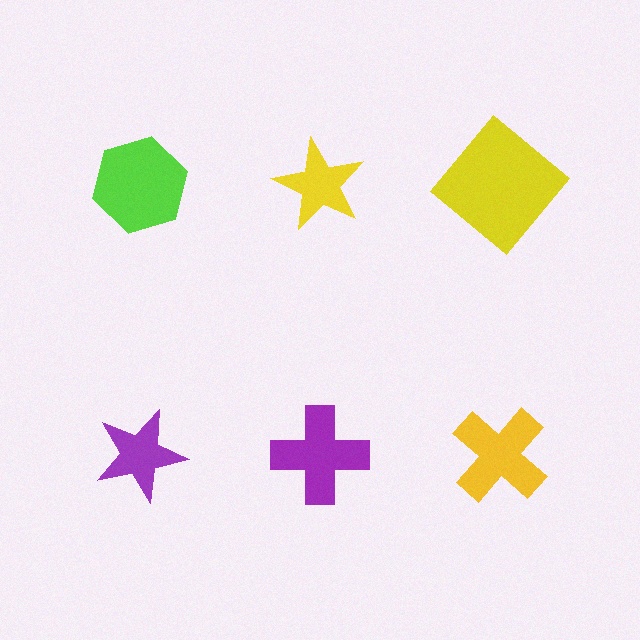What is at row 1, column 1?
A lime hexagon.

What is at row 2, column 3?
A yellow cross.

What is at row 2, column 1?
A purple star.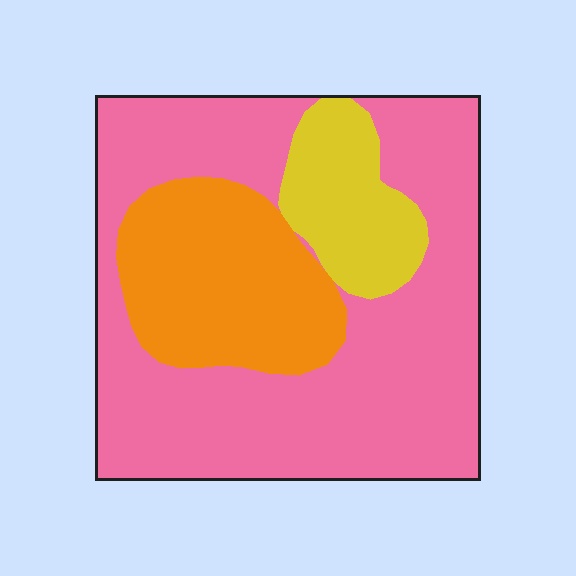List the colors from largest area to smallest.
From largest to smallest: pink, orange, yellow.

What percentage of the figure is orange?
Orange takes up about one quarter (1/4) of the figure.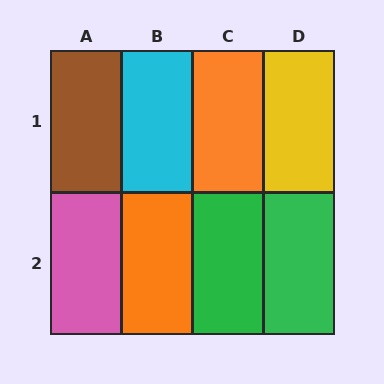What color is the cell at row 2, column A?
Pink.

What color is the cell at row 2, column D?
Green.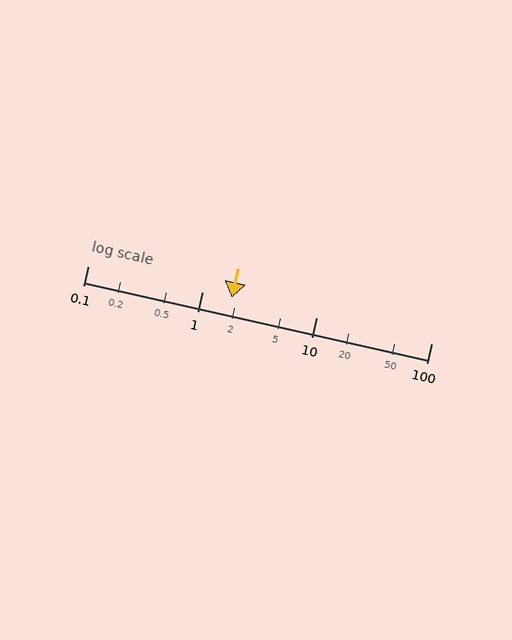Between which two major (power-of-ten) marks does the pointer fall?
The pointer is between 1 and 10.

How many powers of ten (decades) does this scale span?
The scale spans 3 decades, from 0.1 to 100.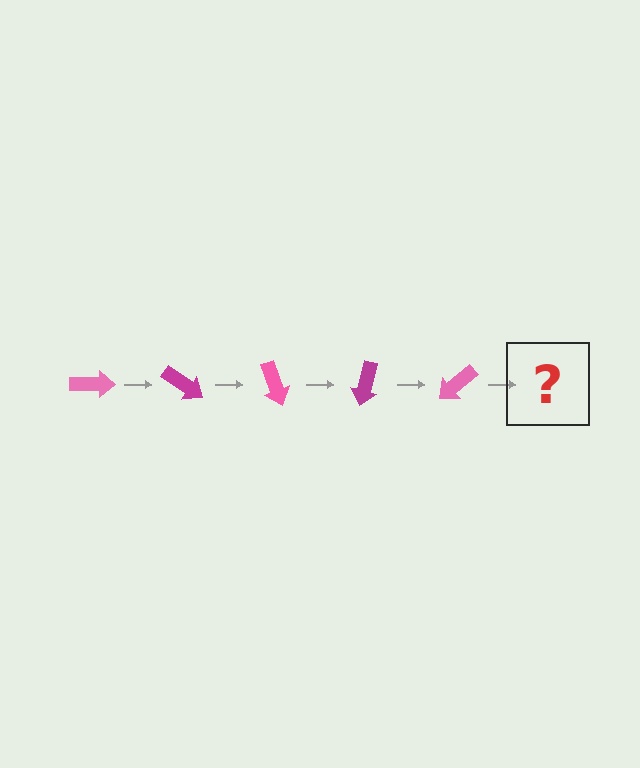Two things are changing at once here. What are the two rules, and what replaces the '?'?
The two rules are that it rotates 35 degrees each step and the color cycles through pink and magenta. The '?' should be a magenta arrow, rotated 175 degrees from the start.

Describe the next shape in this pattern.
It should be a magenta arrow, rotated 175 degrees from the start.